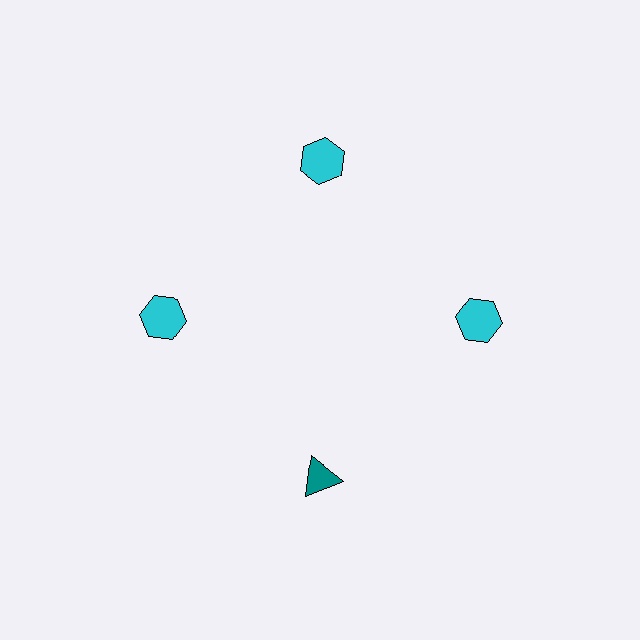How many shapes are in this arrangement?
There are 4 shapes arranged in a ring pattern.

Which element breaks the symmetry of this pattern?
The teal triangle at roughly the 6 o'clock position breaks the symmetry. All other shapes are cyan hexagons.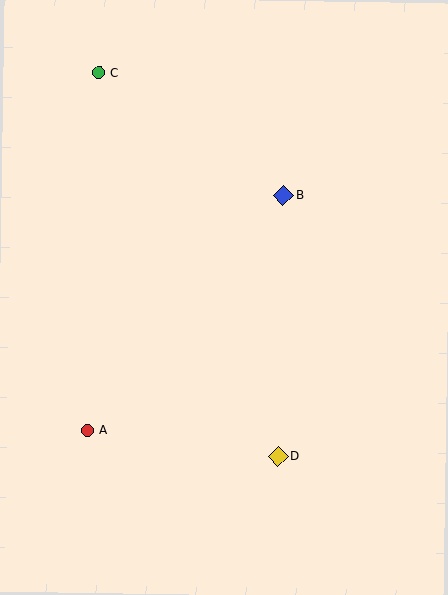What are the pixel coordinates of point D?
Point D is at (278, 456).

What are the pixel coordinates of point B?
Point B is at (284, 195).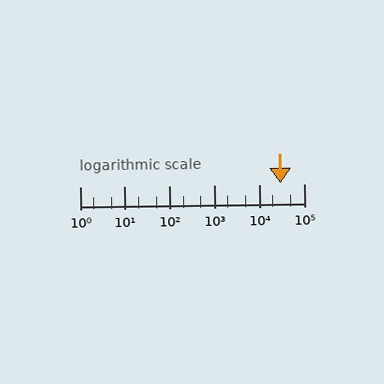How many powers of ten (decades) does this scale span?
The scale spans 5 decades, from 1 to 100000.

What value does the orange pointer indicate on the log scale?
The pointer indicates approximately 30000.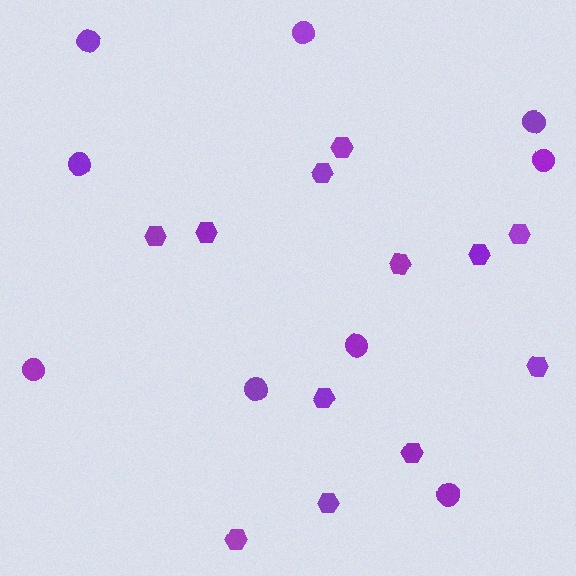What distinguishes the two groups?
There are 2 groups: one group of circles (9) and one group of hexagons (12).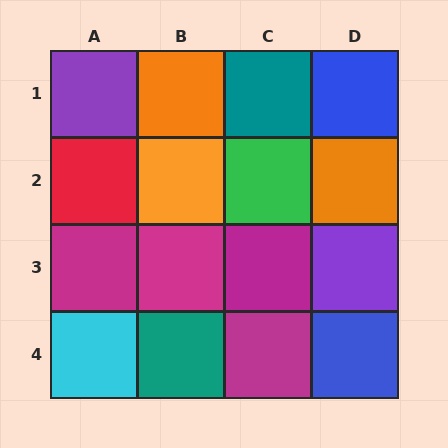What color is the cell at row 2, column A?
Red.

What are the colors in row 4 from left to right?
Cyan, teal, magenta, blue.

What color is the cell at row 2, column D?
Orange.